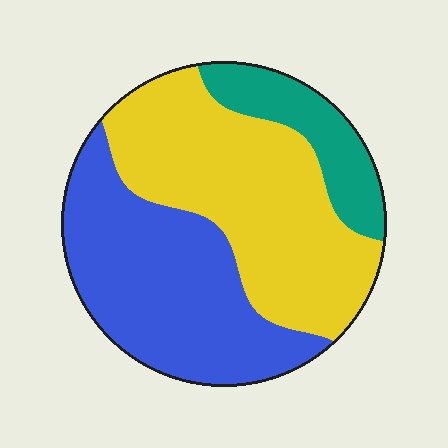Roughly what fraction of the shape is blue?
Blue covers around 40% of the shape.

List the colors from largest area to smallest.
From largest to smallest: yellow, blue, teal.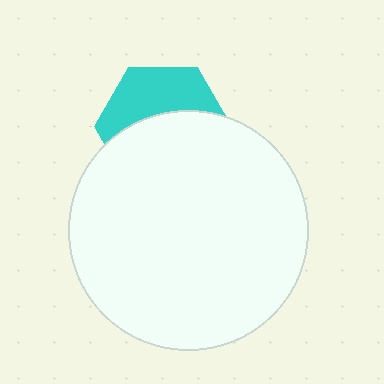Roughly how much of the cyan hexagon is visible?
A small part of it is visible (roughly 42%).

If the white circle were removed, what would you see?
You would see the complete cyan hexagon.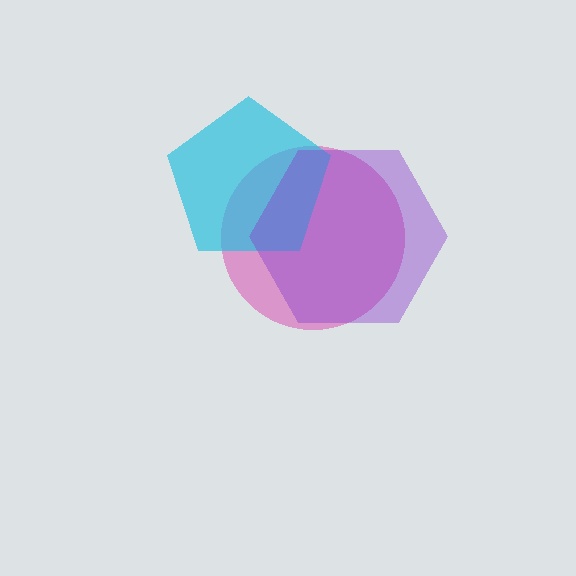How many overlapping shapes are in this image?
There are 3 overlapping shapes in the image.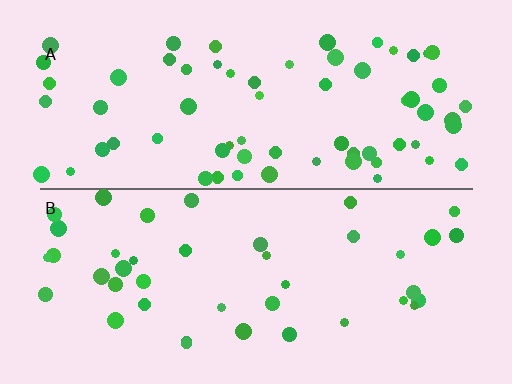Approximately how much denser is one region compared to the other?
Approximately 1.6× — region A over region B.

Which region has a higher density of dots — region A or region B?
A (the top).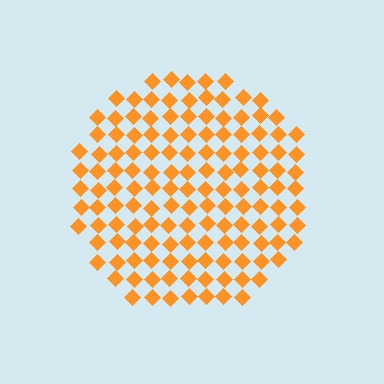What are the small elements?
The small elements are diamonds.